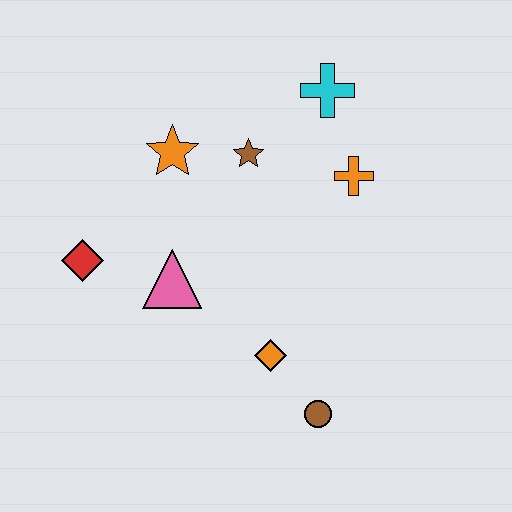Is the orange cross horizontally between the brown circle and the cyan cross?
No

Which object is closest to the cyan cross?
The orange cross is closest to the cyan cross.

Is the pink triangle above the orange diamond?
Yes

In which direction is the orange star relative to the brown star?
The orange star is to the left of the brown star.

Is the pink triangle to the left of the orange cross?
Yes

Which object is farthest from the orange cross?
The red diamond is farthest from the orange cross.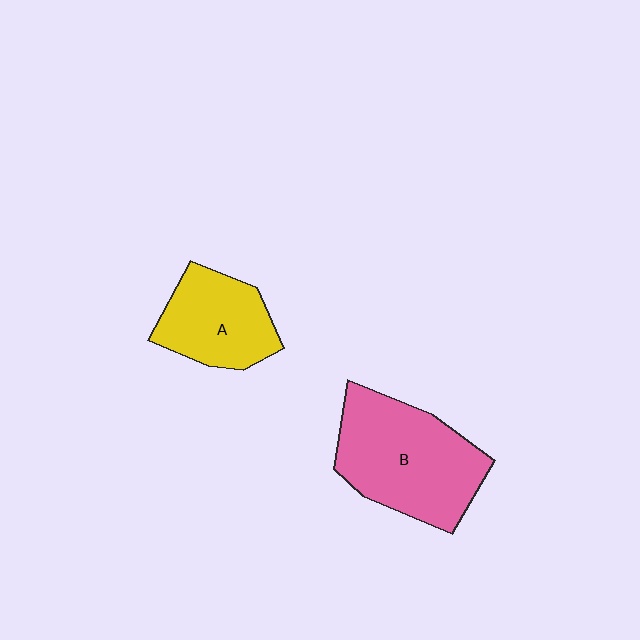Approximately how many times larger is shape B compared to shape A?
Approximately 1.5 times.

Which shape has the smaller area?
Shape A (yellow).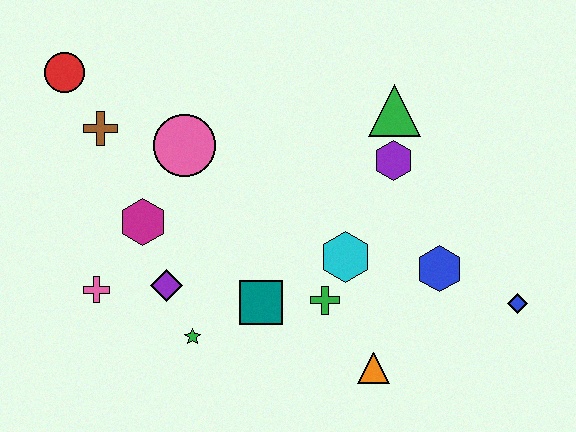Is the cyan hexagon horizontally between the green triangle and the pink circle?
Yes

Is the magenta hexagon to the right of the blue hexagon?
No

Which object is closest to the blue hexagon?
The blue diamond is closest to the blue hexagon.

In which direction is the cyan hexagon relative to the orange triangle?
The cyan hexagon is above the orange triangle.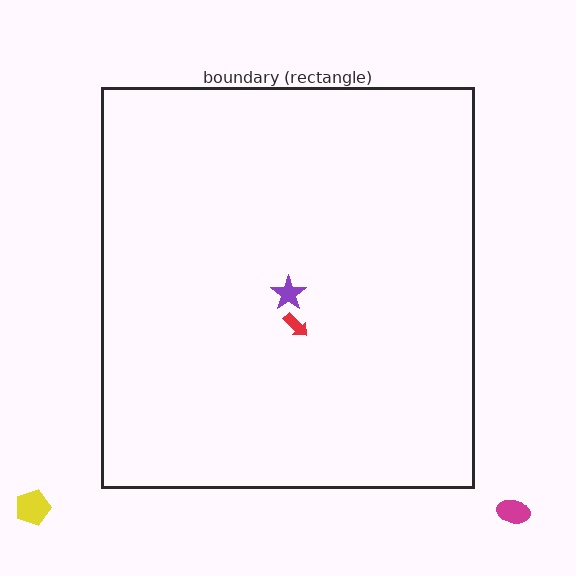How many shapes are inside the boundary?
2 inside, 2 outside.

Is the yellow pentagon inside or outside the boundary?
Outside.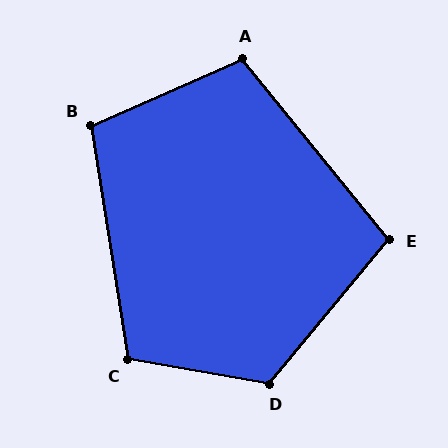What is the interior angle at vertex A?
Approximately 106 degrees (obtuse).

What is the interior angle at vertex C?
Approximately 109 degrees (obtuse).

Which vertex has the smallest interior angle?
E, at approximately 101 degrees.